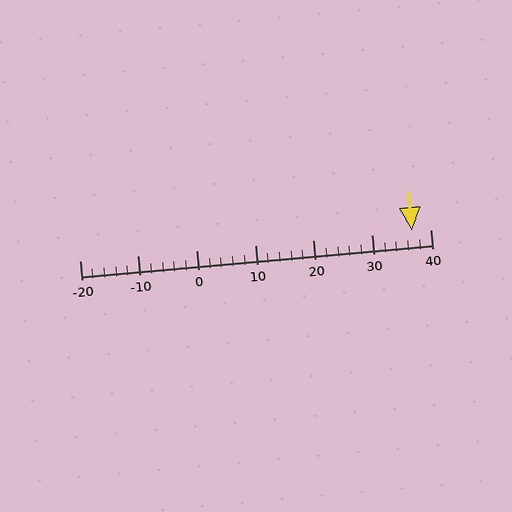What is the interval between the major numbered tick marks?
The major tick marks are spaced 10 units apart.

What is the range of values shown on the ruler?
The ruler shows values from -20 to 40.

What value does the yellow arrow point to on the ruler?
The yellow arrow points to approximately 37.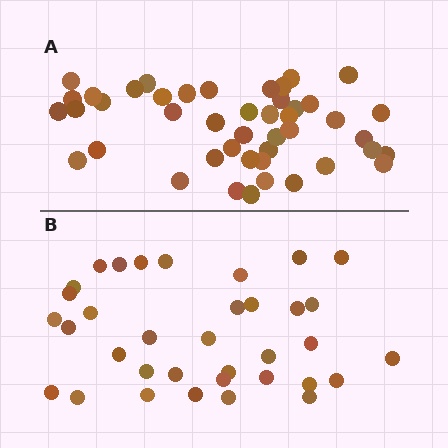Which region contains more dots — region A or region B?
Region A (the top region) has more dots.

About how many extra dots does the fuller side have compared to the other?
Region A has roughly 10 or so more dots than region B.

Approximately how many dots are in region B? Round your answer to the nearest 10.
About 40 dots. (The exact count is 35, which rounds to 40.)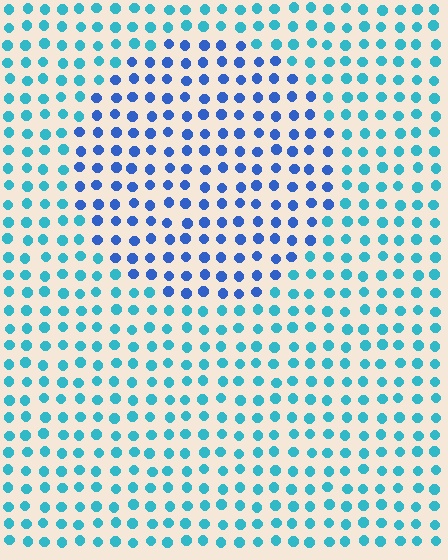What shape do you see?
I see a circle.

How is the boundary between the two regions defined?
The boundary is defined purely by a slight shift in hue (about 35 degrees). Spacing, size, and orientation are identical on both sides.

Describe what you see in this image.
The image is filled with small cyan elements in a uniform arrangement. A circle-shaped region is visible where the elements are tinted to a slightly different hue, forming a subtle color boundary.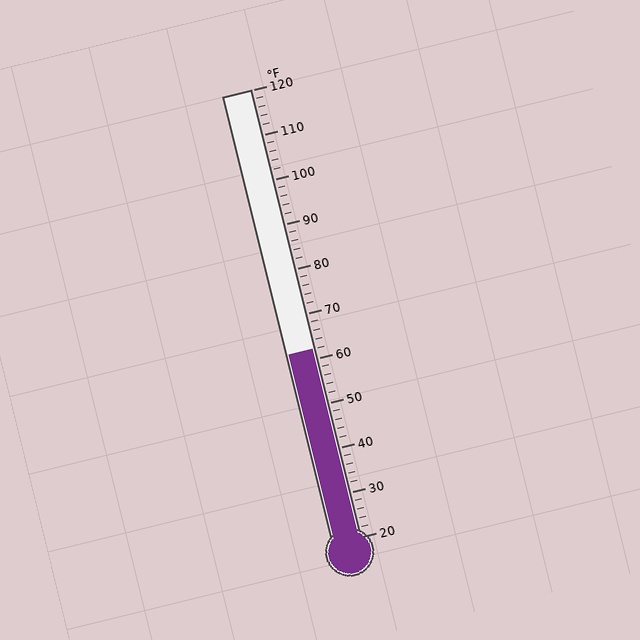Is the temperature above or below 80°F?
The temperature is below 80°F.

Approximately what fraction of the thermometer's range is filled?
The thermometer is filled to approximately 40% of its range.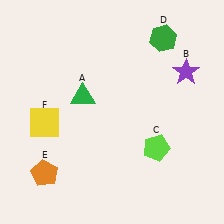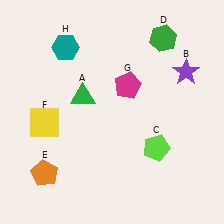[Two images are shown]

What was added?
A magenta pentagon (G), a teal hexagon (H) were added in Image 2.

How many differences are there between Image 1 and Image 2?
There are 2 differences between the two images.